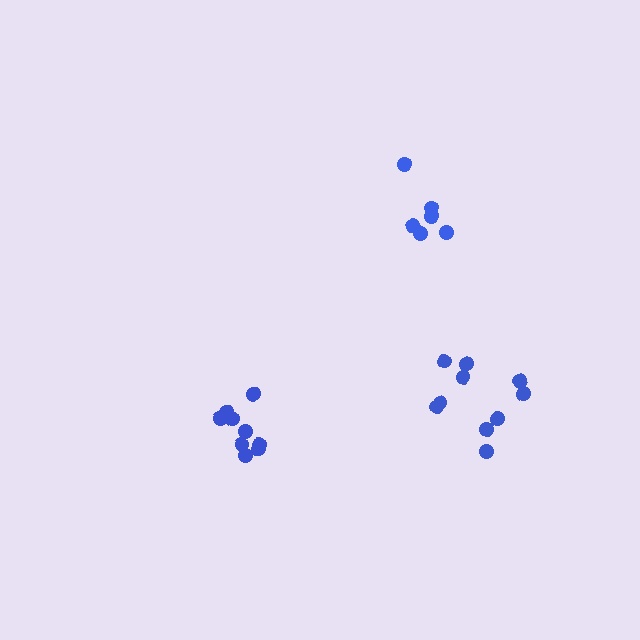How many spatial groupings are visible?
There are 3 spatial groupings.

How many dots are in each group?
Group 1: 9 dots, Group 2: 6 dots, Group 3: 10 dots (25 total).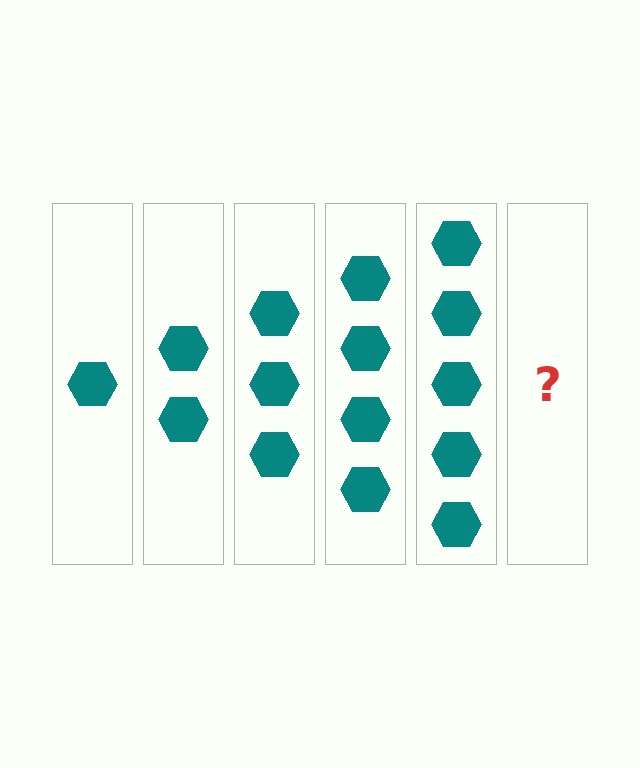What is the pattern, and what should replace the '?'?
The pattern is that each step adds one more hexagon. The '?' should be 6 hexagons.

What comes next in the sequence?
The next element should be 6 hexagons.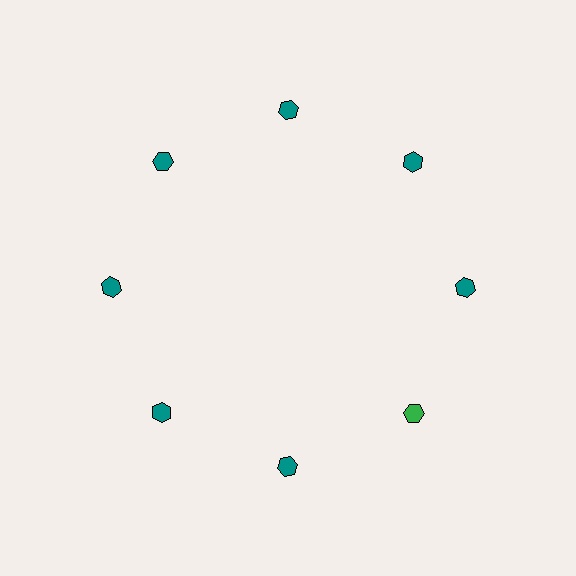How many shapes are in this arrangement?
There are 8 shapes arranged in a ring pattern.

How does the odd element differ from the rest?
It has a different color: green instead of teal.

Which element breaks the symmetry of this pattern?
The green hexagon at roughly the 4 o'clock position breaks the symmetry. All other shapes are teal hexagons.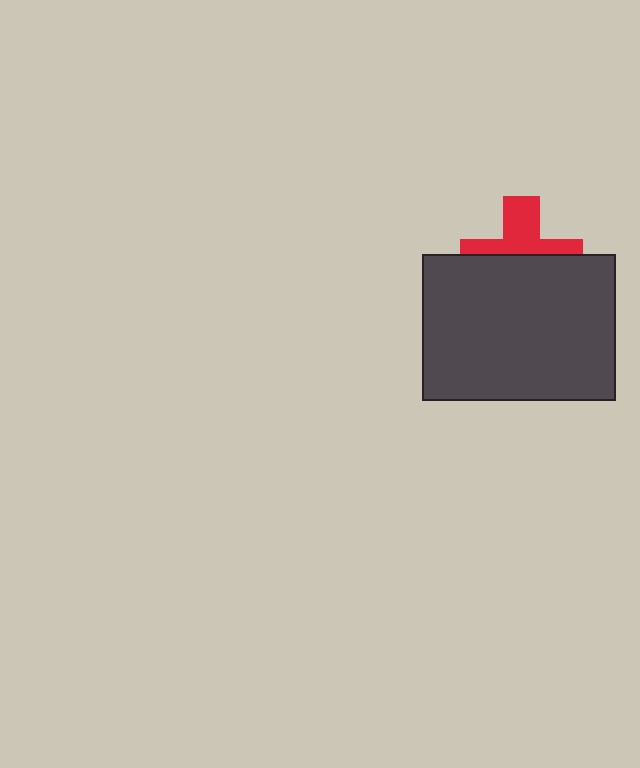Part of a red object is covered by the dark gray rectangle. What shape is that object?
It is a cross.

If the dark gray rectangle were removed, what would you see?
You would see the complete red cross.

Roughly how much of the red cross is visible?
A small part of it is visible (roughly 43%).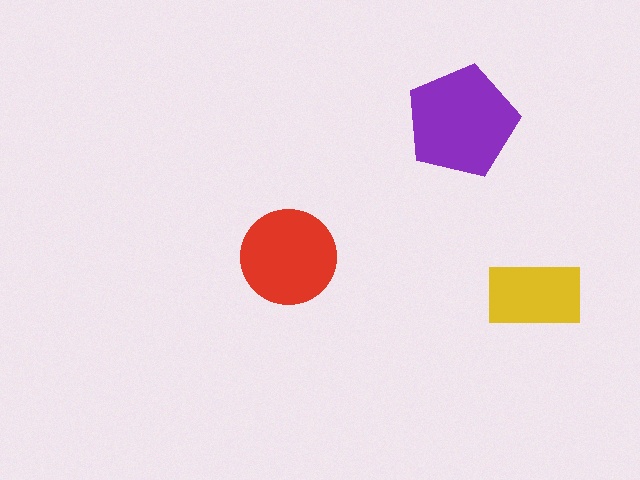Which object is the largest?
The purple pentagon.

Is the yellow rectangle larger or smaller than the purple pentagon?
Smaller.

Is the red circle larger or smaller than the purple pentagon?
Smaller.